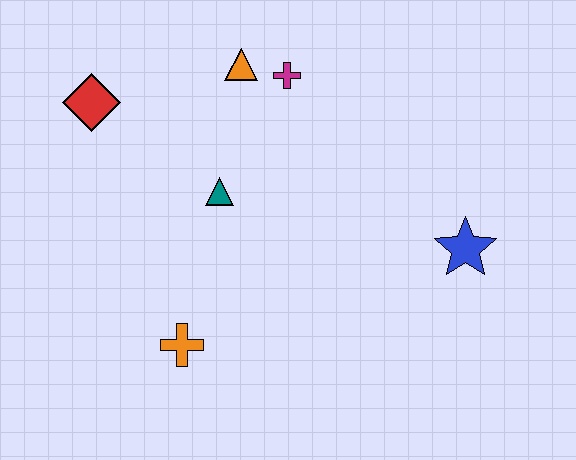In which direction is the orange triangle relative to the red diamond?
The orange triangle is to the right of the red diamond.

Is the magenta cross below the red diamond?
No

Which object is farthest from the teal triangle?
The blue star is farthest from the teal triangle.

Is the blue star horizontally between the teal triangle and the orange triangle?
No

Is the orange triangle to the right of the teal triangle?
Yes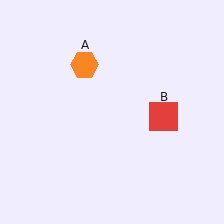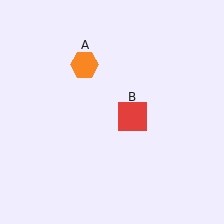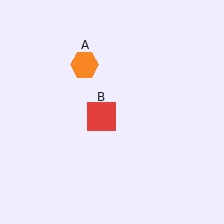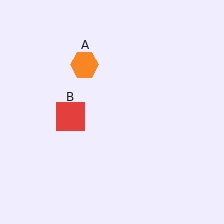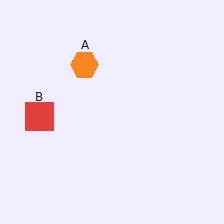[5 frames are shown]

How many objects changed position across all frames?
1 object changed position: red square (object B).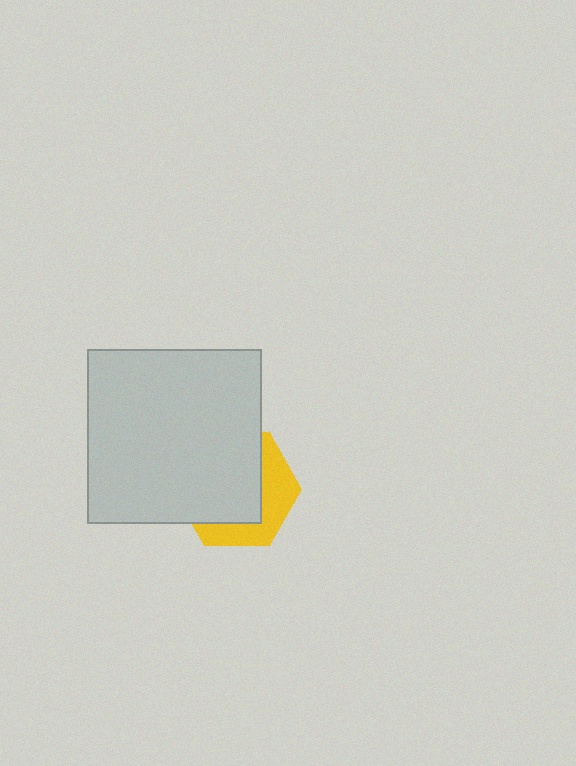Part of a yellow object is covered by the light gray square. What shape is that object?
It is a hexagon.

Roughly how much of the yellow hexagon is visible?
A small part of it is visible (roughly 37%).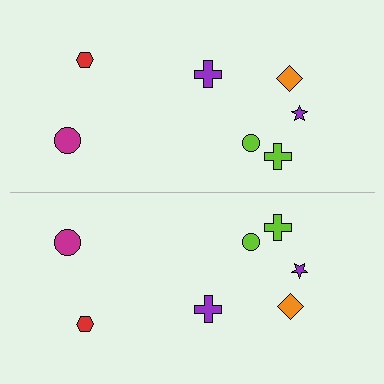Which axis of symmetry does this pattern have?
The pattern has a horizontal axis of symmetry running through the center of the image.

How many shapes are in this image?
There are 14 shapes in this image.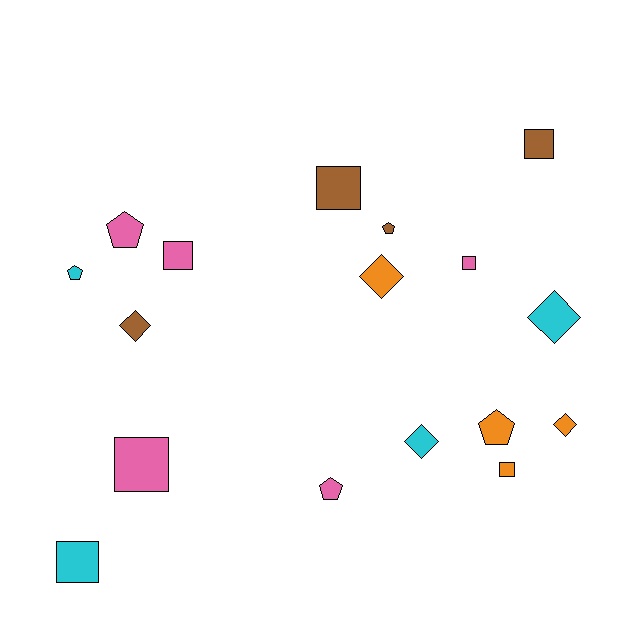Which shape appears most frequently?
Square, with 7 objects.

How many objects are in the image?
There are 17 objects.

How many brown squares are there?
There are 2 brown squares.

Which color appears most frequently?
Pink, with 5 objects.